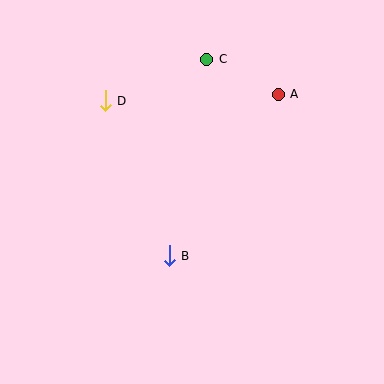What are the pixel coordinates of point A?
Point A is at (278, 94).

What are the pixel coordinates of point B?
Point B is at (169, 256).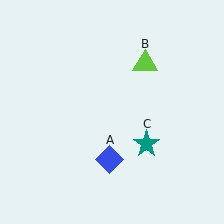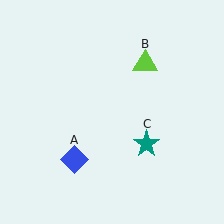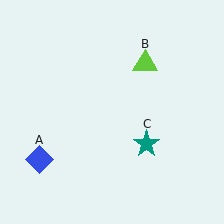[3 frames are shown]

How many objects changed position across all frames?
1 object changed position: blue diamond (object A).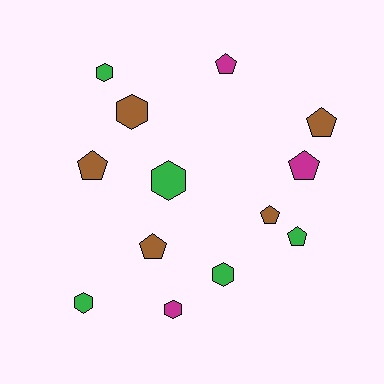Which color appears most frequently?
Green, with 5 objects.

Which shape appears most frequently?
Pentagon, with 7 objects.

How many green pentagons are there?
There is 1 green pentagon.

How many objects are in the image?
There are 13 objects.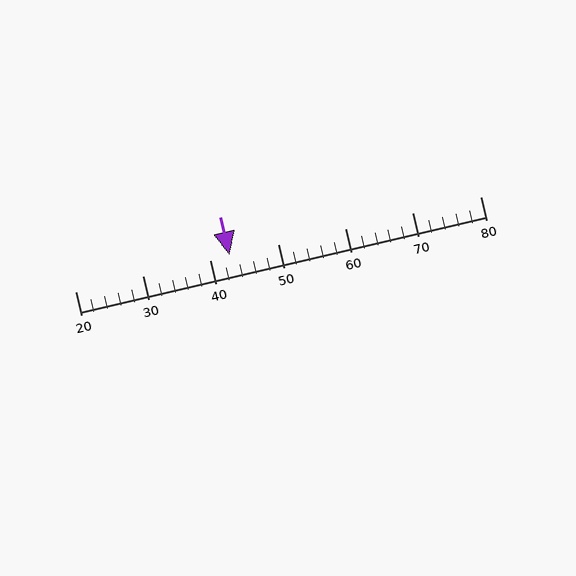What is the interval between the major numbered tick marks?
The major tick marks are spaced 10 units apart.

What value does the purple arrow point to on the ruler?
The purple arrow points to approximately 43.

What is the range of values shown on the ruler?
The ruler shows values from 20 to 80.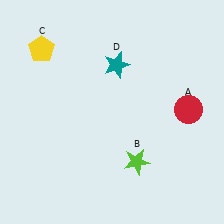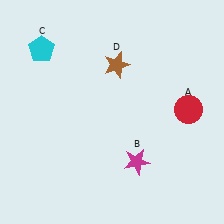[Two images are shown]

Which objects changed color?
B changed from lime to magenta. C changed from yellow to cyan. D changed from teal to brown.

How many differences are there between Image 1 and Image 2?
There are 3 differences between the two images.